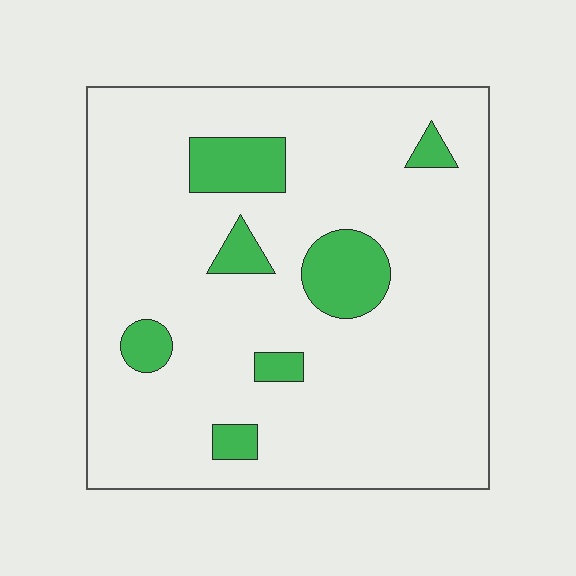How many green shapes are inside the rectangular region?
7.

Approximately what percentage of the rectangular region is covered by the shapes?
Approximately 15%.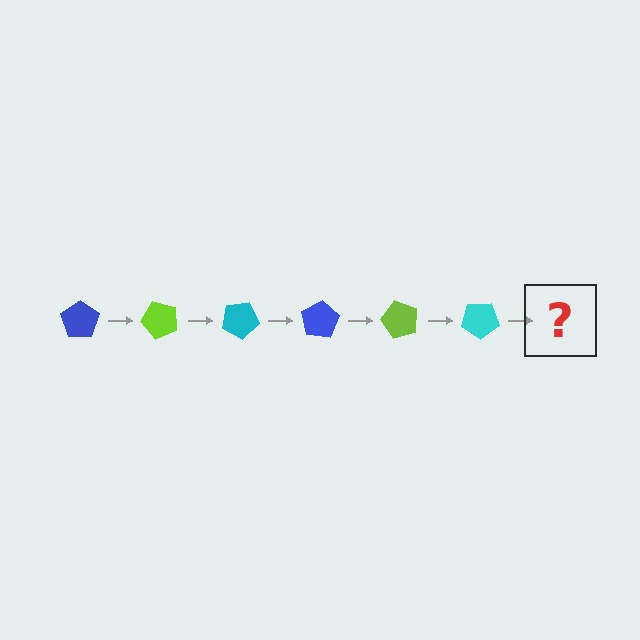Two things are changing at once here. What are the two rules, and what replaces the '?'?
The two rules are that it rotates 50 degrees each step and the color cycles through blue, lime, and cyan. The '?' should be a blue pentagon, rotated 300 degrees from the start.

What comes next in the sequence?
The next element should be a blue pentagon, rotated 300 degrees from the start.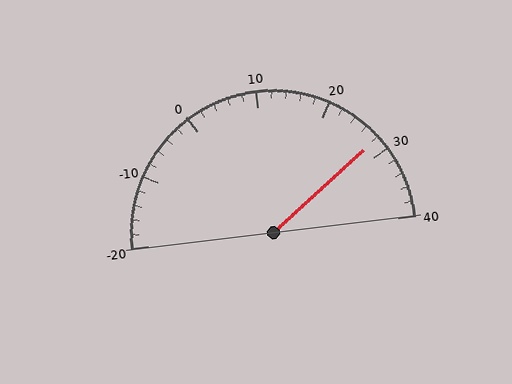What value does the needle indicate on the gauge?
The needle indicates approximately 28.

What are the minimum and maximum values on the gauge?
The gauge ranges from -20 to 40.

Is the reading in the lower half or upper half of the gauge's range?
The reading is in the upper half of the range (-20 to 40).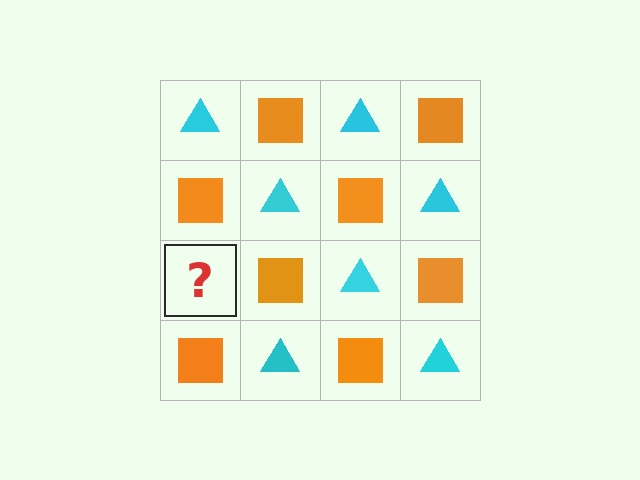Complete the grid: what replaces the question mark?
The question mark should be replaced with a cyan triangle.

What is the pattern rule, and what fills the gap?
The rule is that it alternates cyan triangle and orange square in a checkerboard pattern. The gap should be filled with a cyan triangle.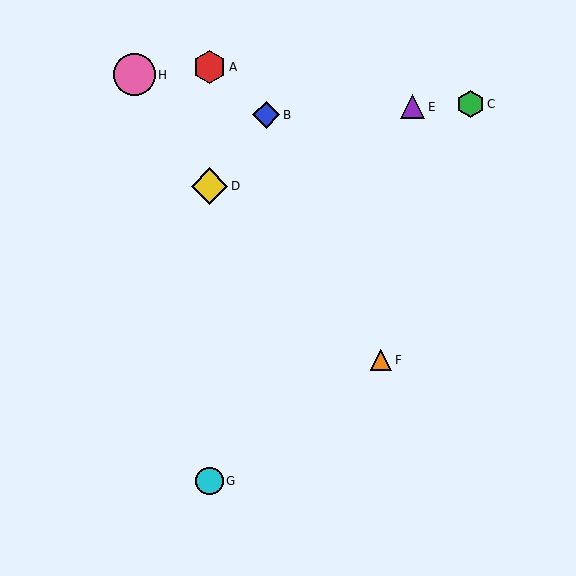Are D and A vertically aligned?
Yes, both are at x≈209.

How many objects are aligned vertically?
3 objects (A, D, G) are aligned vertically.